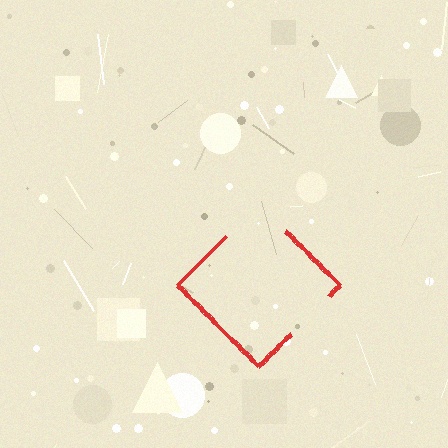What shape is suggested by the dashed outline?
The dashed outline suggests a diamond.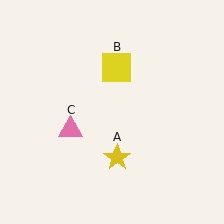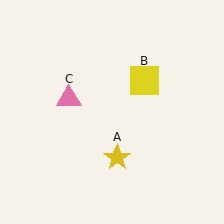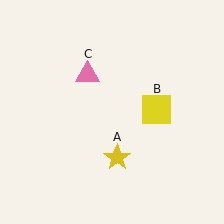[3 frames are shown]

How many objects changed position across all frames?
2 objects changed position: yellow square (object B), pink triangle (object C).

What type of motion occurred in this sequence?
The yellow square (object B), pink triangle (object C) rotated clockwise around the center of the scene.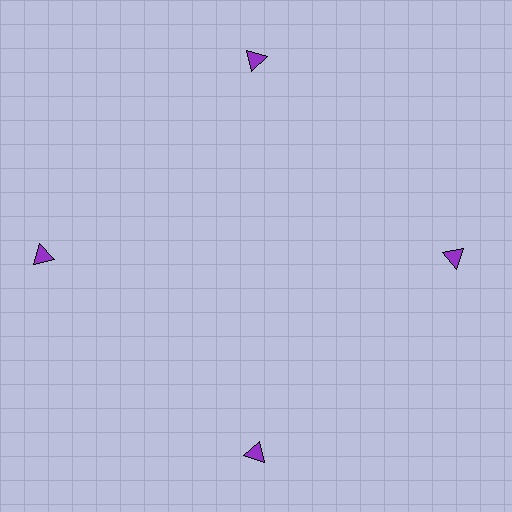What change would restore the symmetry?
The symmetry would be restored by moving it inward, back onto the ring so that all 4 triangles sit at equal angles and equal distance from the center.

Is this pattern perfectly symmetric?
No. The 4 purple triangles are arranged in a ring, but one element near the 9 o'clock position is pushed outward from the center, breaking the 4-fold rotational symmetry.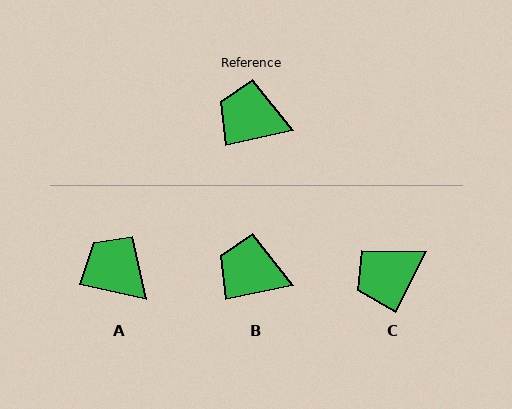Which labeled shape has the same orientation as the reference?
B.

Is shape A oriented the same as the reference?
No, it is off by about 25 degrees.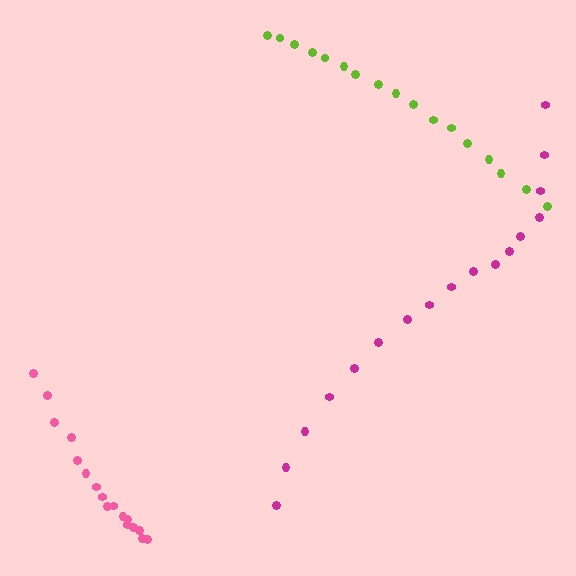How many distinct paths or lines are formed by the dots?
There are 3 distinct paths.